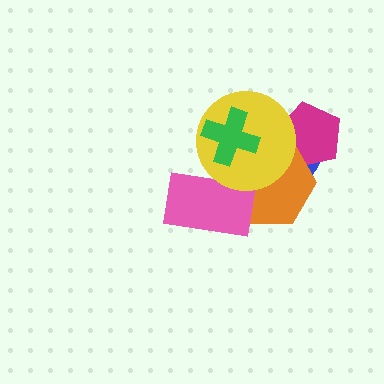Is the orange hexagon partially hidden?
Yes, it is partially covered by another shape.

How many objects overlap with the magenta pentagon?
3 objects overlap with the magenta pentagon.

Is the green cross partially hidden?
No, no other shape covers it.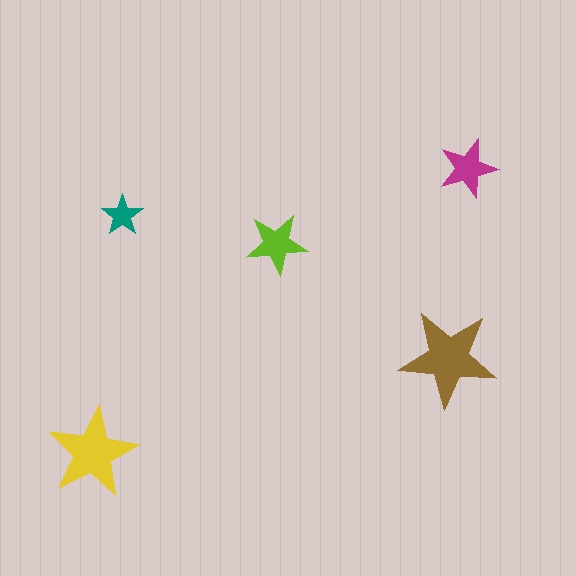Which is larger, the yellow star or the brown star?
The brown one.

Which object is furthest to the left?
The yellow star is leftmost.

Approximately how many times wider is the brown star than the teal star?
About 2.5 times wider.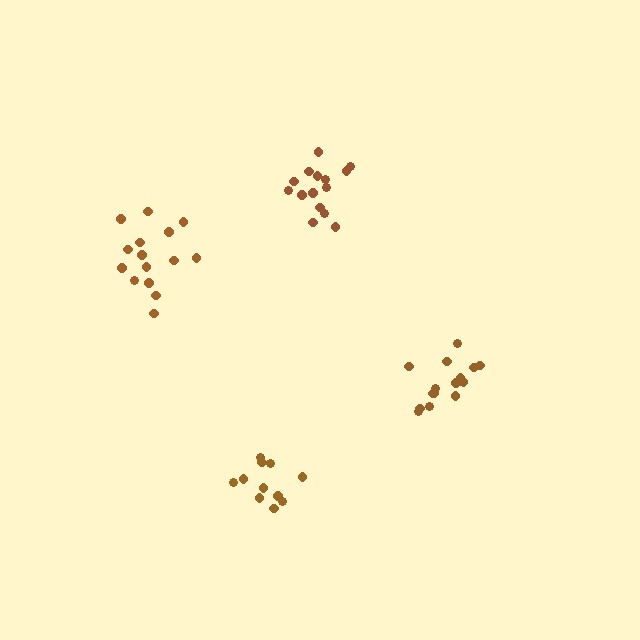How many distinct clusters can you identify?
There are 4 distinct clusters.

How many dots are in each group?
Group 1: 16 dots, Group 2: 15 dots, Group 3: 11 dots, Group 4: 15 dots (57 total).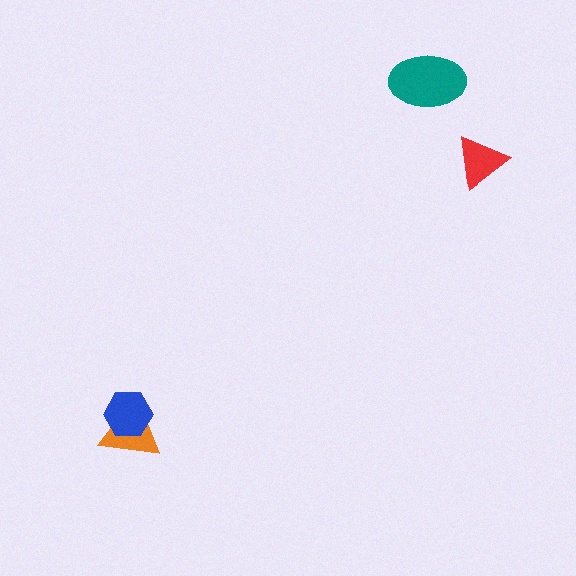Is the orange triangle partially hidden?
Yes, it is partially covered by another shape.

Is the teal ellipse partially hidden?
No, no other shape covers it.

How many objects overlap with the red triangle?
0 objects overlap with the red triangle.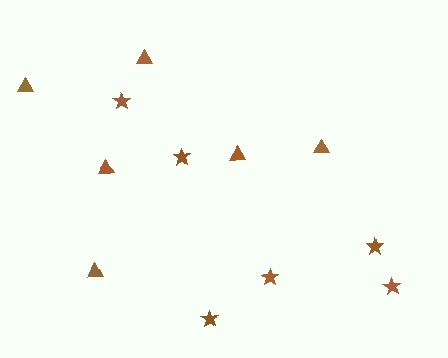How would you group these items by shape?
There are 2 groups: one group of stars (6) and one group of triangles (6).